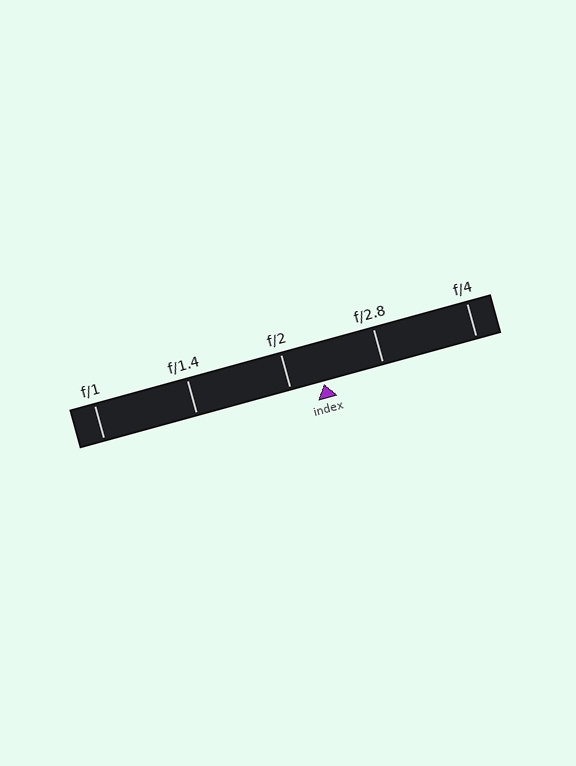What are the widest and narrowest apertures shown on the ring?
The widest aperture shown is f/1 and the narrowest is f/4.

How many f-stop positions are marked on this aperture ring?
There are 5 f-stop positions marked.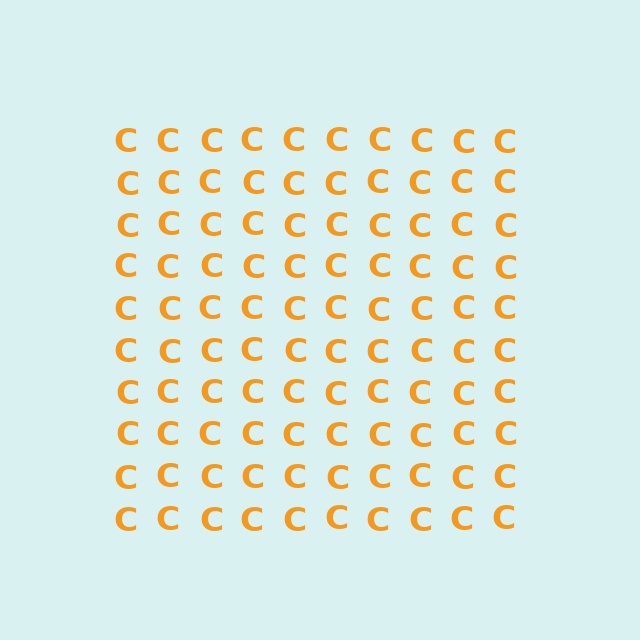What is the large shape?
The large shape is a square.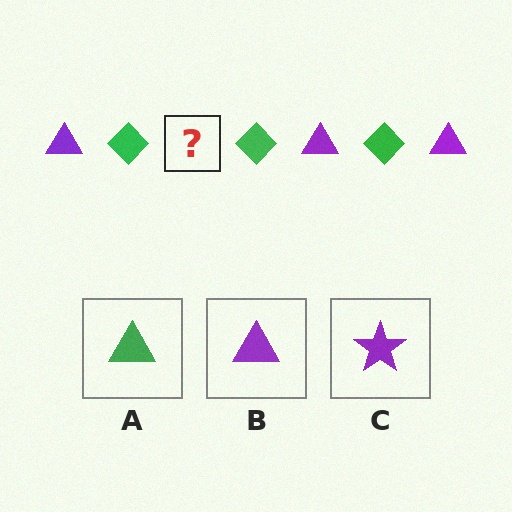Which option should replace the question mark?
Option B.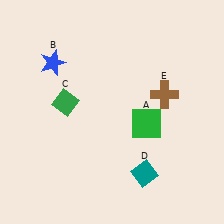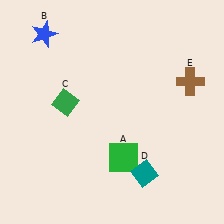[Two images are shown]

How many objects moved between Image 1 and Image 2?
3 objects moved between the two images.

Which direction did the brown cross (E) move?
The brown cross (E) moved right.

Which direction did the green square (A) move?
The green square (A) moved down.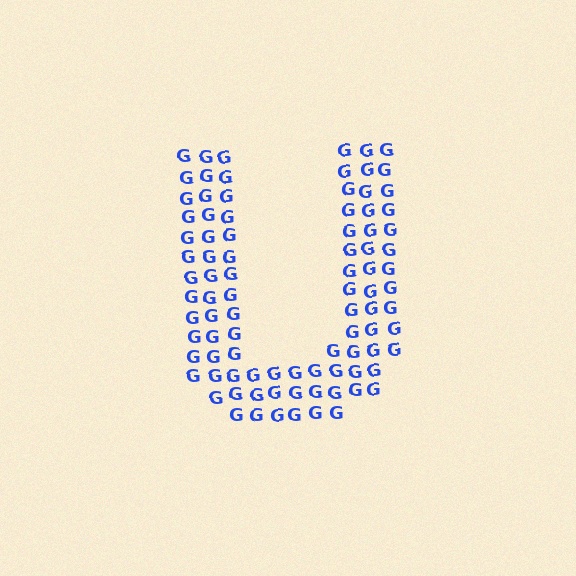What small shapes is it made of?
It is made of small letter G's.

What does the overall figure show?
The overall figure shows the letter U.